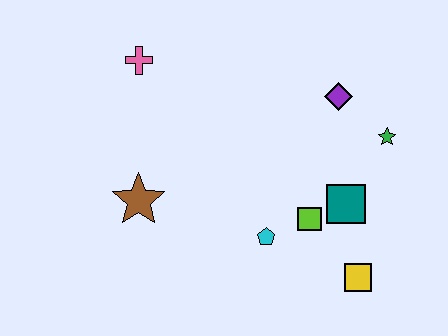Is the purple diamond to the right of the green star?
No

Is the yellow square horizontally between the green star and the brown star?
Yes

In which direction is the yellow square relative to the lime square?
The yellow square is below the lime square.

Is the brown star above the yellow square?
Yes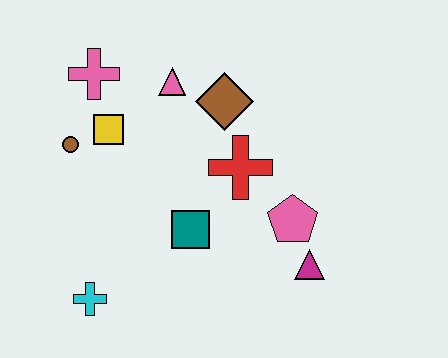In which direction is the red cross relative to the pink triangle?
The red cross is below the pink triangle.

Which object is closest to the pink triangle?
The brown diamond is closest to the pink triangle.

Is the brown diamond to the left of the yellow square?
No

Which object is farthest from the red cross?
The cyan cross is farthest from the red cross.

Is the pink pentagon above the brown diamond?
No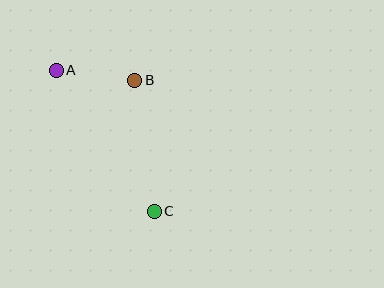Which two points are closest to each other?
Points A and B are closest to each other.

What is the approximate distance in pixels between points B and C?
The distance between B and C is approximately 132 pixels.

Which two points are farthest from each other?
Points A and C are farthest from each other.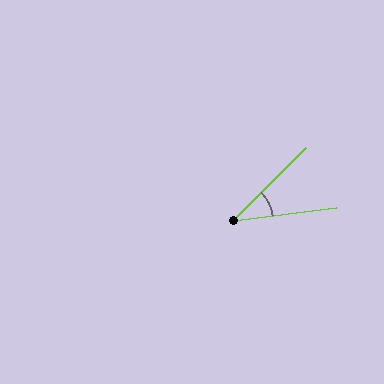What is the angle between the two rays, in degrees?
Approximately 38 degrees.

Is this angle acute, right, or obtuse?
It is acute.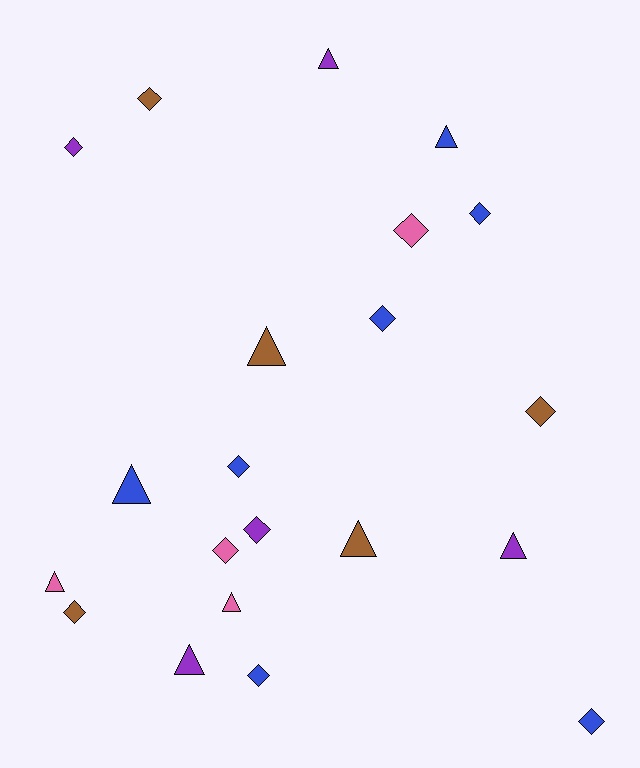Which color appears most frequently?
Blue, with 7 objects.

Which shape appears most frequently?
Diamond, with 12 objects.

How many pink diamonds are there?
There are 2 pink diamonds.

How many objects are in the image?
There are 21 objects.